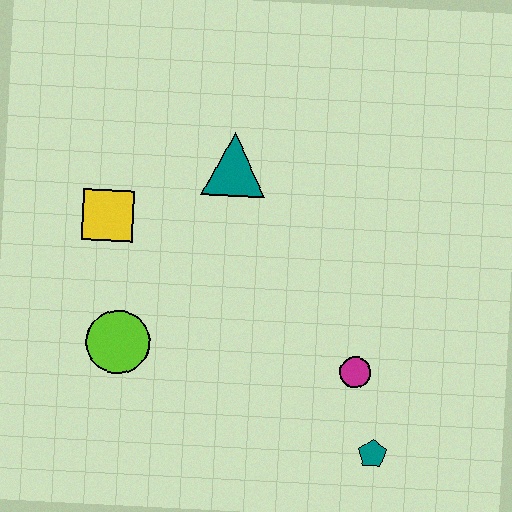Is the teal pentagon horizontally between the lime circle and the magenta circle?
No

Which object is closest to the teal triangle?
The yellow square is closest to the teal triangle.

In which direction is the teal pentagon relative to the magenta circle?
The teal pentagon is below the magenta circle.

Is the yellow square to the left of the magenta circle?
Yes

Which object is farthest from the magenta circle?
The yellow square is farthest from the magenta circle.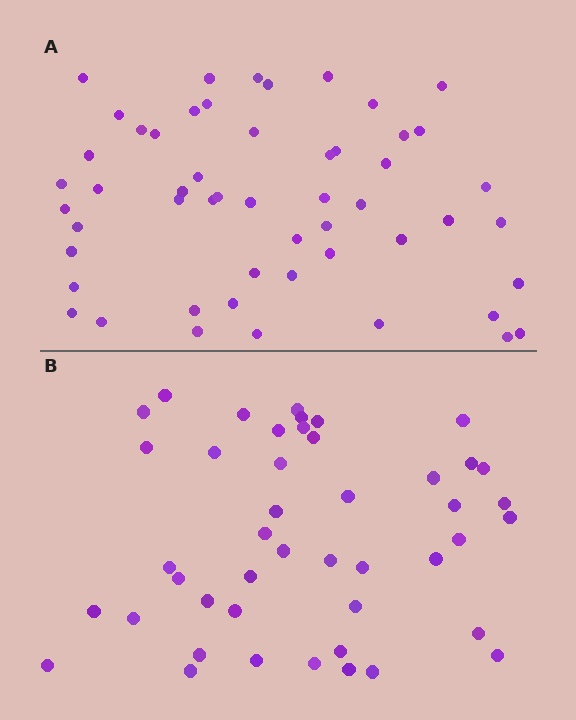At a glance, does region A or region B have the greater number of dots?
Region A (the top region) has more dots.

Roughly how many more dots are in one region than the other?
Region A has roughly 8 or so more dots than region B.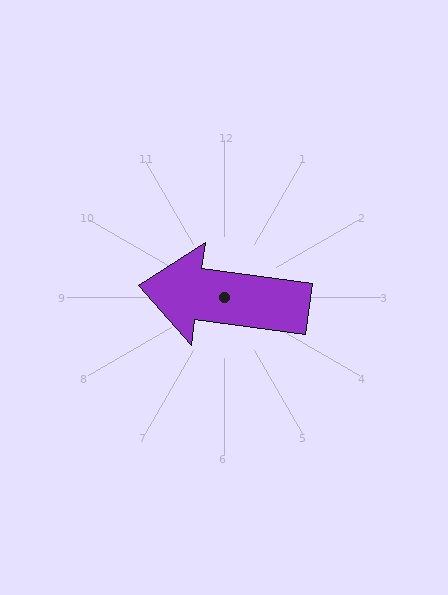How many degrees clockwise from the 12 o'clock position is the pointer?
Approximately 278 degrees.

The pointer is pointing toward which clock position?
Roughly 9 o'clock.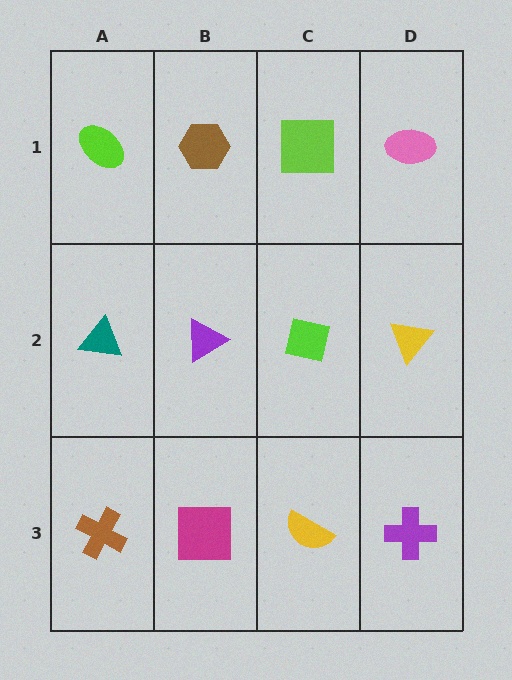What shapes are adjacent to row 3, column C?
A lime square (row 2, column C), a magenta square (row 3, column B), a purple cross (row 3, column D).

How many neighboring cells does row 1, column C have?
3.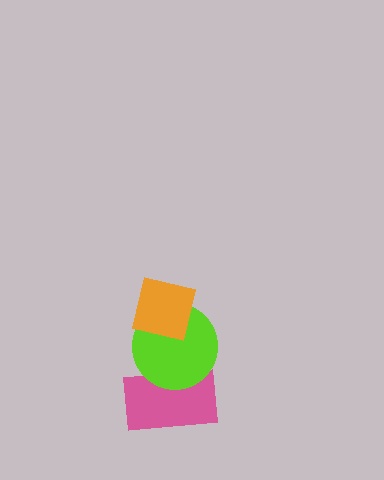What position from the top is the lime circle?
The lime circle is 2nd from the top.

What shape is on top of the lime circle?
The orange square is on top of the lime circle.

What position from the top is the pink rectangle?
The pink rectangle is 3rd from the top.